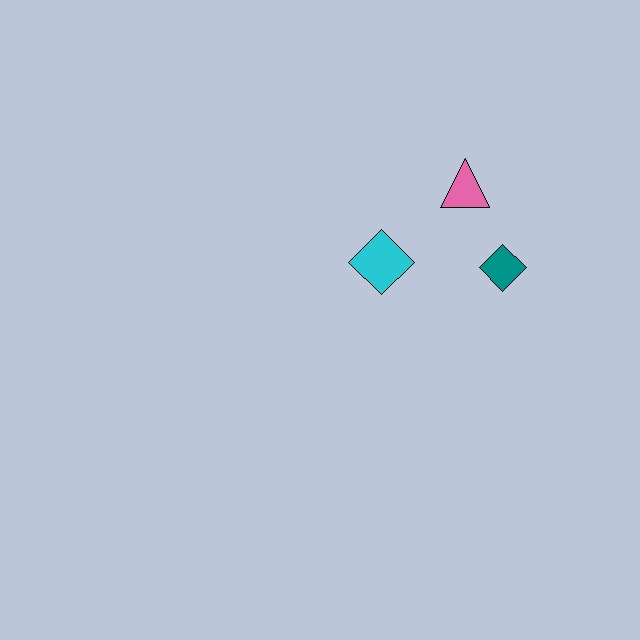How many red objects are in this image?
There are no red objects.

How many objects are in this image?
There are 3 objects.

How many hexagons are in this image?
There are no hexagons.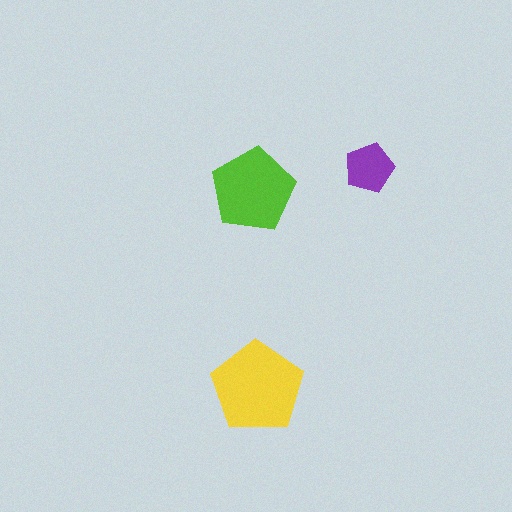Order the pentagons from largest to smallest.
the yellow one, the lime one, the purple one.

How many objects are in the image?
There are 3 objects in the image.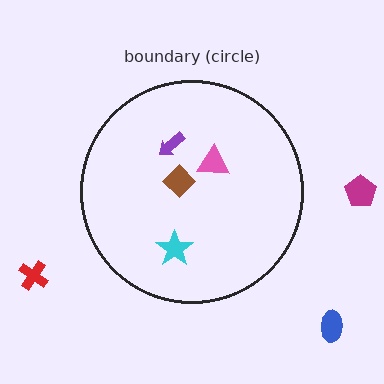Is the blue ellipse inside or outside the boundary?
Outside.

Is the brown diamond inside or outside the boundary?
Inside.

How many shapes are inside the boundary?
4 inside, 3 outside.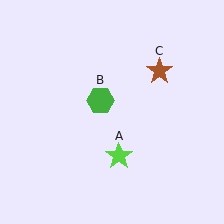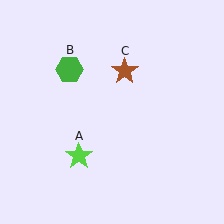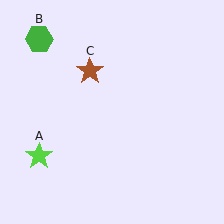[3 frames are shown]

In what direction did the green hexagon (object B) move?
The green hexagon (object B) moved up and to the left.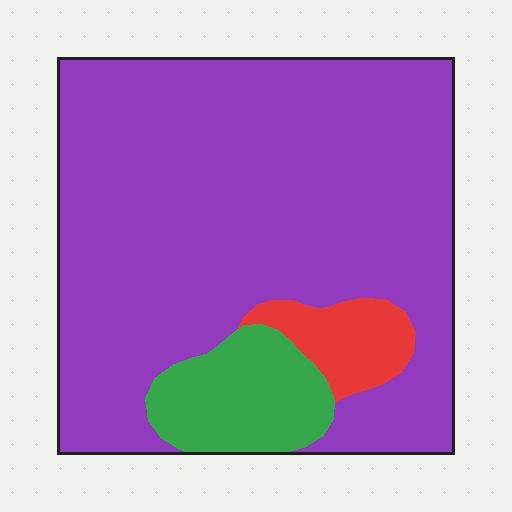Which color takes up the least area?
Red, at roughly 5%.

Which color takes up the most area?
Purple, at roughly 80%.